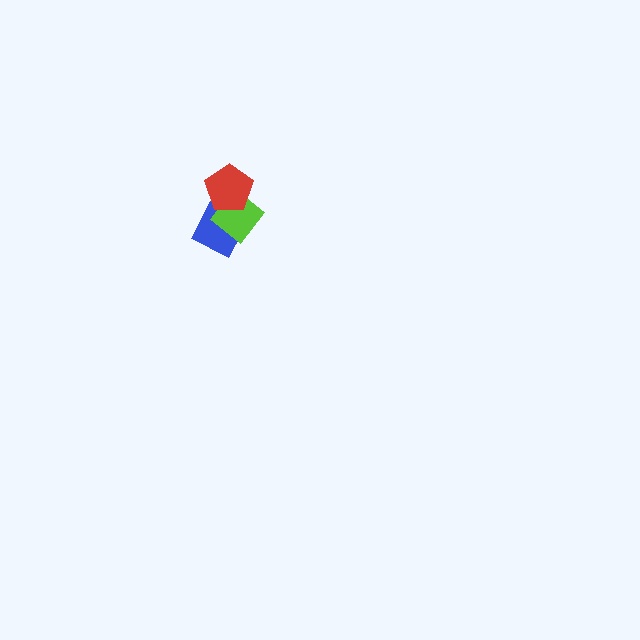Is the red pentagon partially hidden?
No, no other shape covers it.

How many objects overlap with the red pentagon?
2 objects overlap with the red pentagon.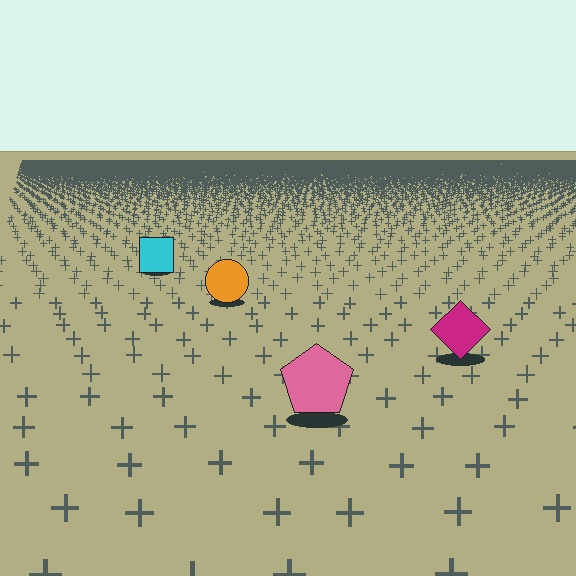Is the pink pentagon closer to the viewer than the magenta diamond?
Yes. The pink pentagon is closer — you can tell from the texture gradient: the ground texture is coarser near it.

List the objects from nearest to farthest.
From nearest to farthest: the pink pentagon, the magenta diamond, the orange circle, the cyan square.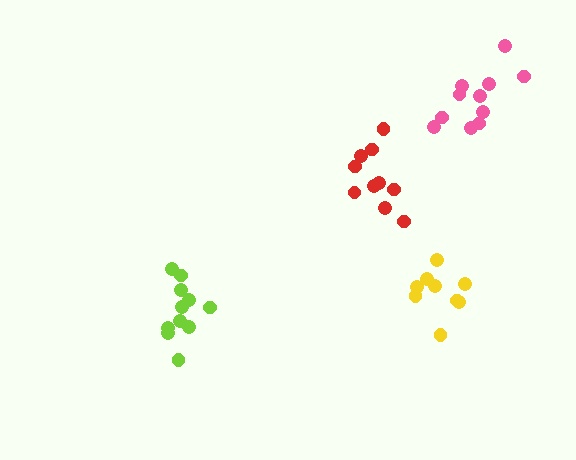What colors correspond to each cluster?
The clusters are colored: red, lime, pink, yellow.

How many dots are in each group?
Group 1: 10 dots, Group 2: 11 dots, Group 3: 11 dots, Group 4: 9 dots (41 total).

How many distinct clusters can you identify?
There are 4 distinct clusters.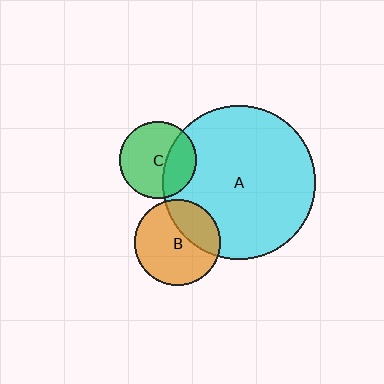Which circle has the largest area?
Circle A (cyan).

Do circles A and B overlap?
Yes.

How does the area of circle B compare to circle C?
Approximately 1.2 times.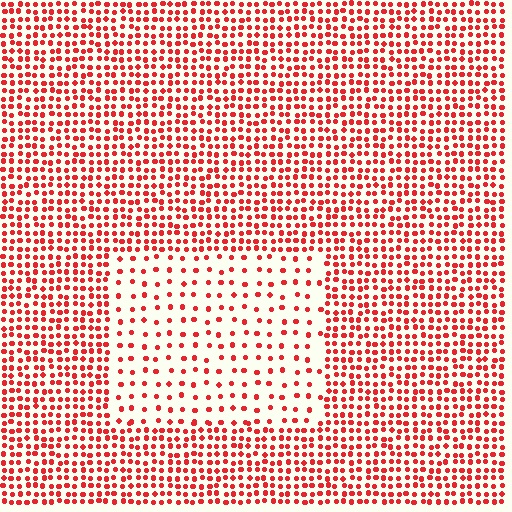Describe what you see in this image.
The image contains small red elements arranged at two different densities. A rectangle-shaped region is visible where the elements are less densely packed than the surrounding area.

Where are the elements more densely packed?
The elements are more densely packed outside the rectangle boundary.